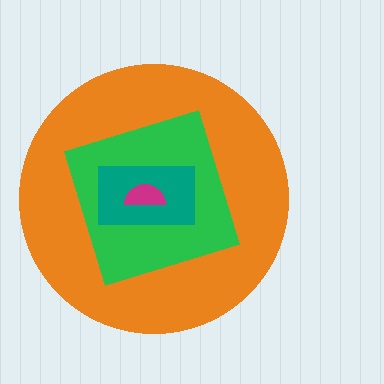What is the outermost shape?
The orange circle.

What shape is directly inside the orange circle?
The green square.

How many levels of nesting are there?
4.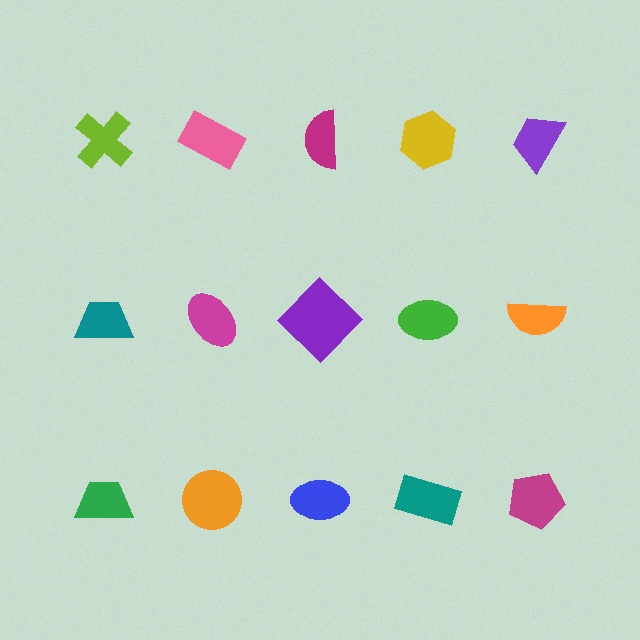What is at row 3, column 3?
A blue ellipse.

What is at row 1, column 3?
A magenta semicircle.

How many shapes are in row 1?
5 shapes.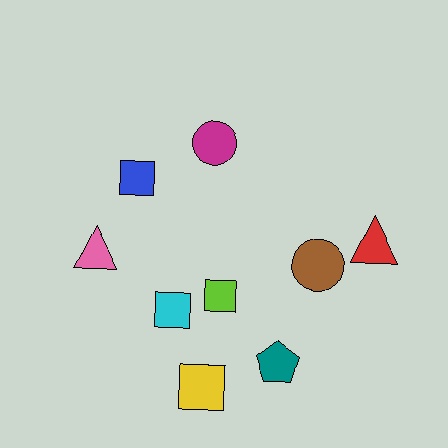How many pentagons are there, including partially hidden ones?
There is 1 pentagon.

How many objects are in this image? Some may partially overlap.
There are 9 objects.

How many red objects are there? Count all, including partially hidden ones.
There is 1 red object.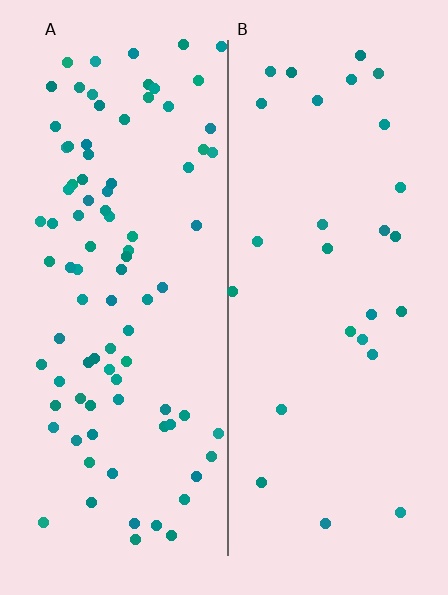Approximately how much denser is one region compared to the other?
Approximately 3.3× — region A over region B.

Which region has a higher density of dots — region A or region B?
A (the left).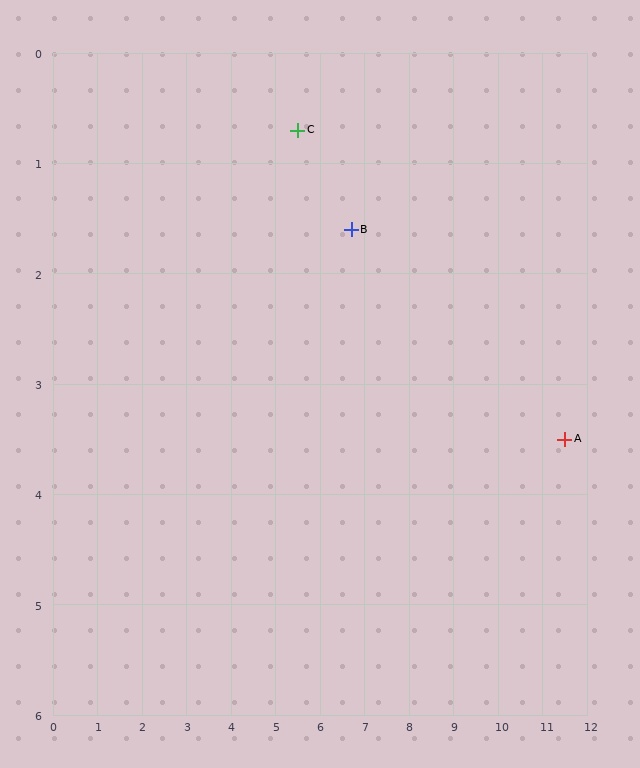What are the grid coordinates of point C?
Point C is at approximately (5.5, 0.7).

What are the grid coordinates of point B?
Point B is at approximately (6.7, 1.6).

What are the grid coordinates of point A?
Point A is at approximately (11.5, 3.5).